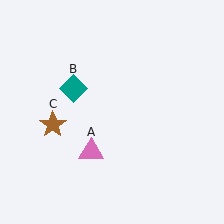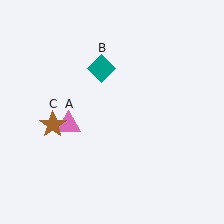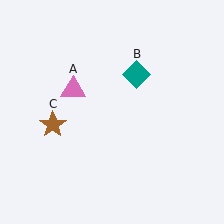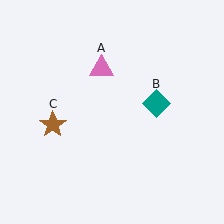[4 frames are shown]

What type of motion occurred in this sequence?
The pink triangle (object A), teal diamond (object B) rotated clockwise around the center of the scene.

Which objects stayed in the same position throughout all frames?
Brown star (object C) remained stationary.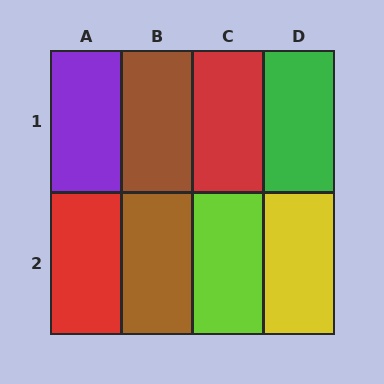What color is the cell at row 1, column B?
Brown.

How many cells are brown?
2 cells are brown.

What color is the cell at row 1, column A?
Purple.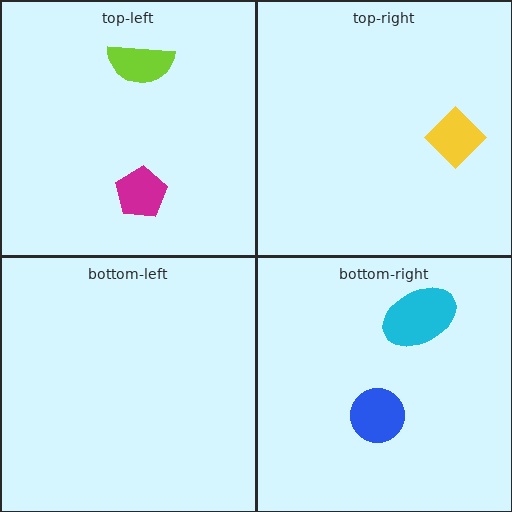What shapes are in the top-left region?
The magenta pentagon, the lime semicircle.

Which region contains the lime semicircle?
The top-left region.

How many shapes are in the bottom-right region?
2.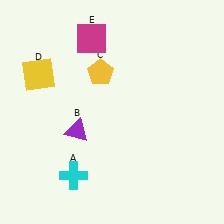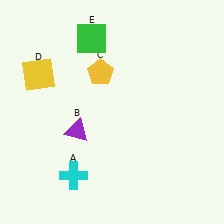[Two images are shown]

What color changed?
The square (E) changed from magenta in Image 1 to green in Image 2.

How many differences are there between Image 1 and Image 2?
There is 1 difference between the two images.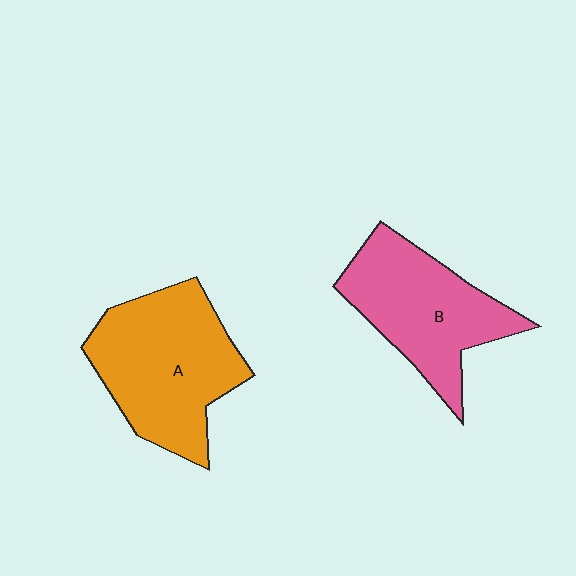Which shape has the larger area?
Shape A (orange).